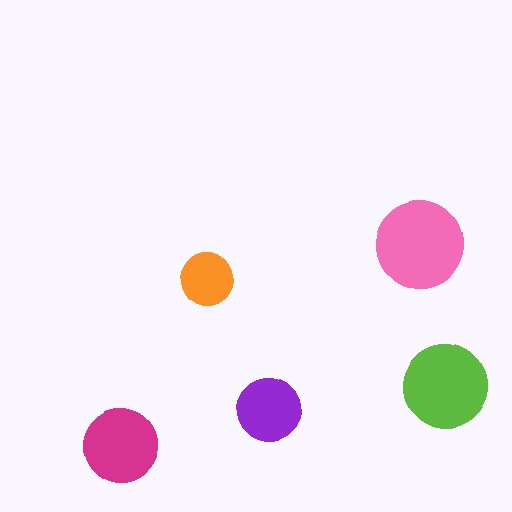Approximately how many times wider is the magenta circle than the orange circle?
About 1.5 times wider.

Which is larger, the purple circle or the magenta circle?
The magenta one.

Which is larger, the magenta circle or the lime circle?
The lime one.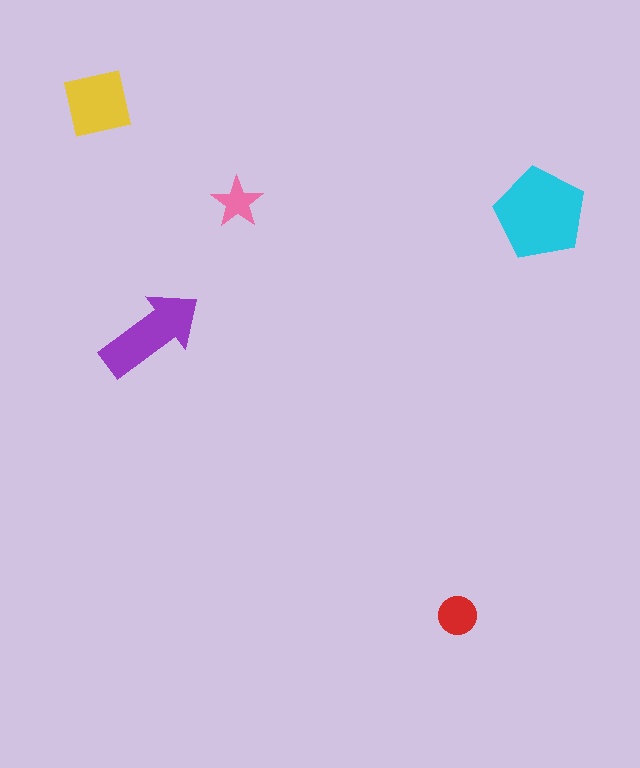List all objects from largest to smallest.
The cyan pentagon, the purple arrow, the yellow square, the red circle, the pink star.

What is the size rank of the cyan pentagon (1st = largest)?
1st.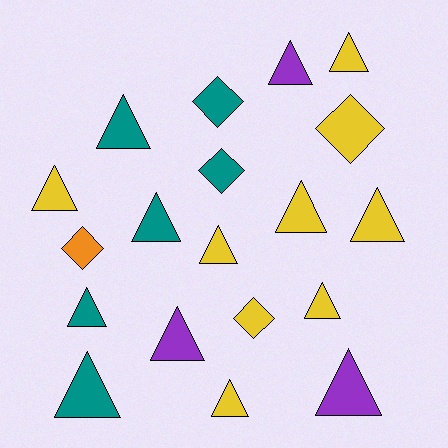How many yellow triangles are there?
There are 7 yellow triangles.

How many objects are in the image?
There are 19 objects.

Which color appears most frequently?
Yellow, with 9 objects.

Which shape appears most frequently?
Triangle, with 14 objects.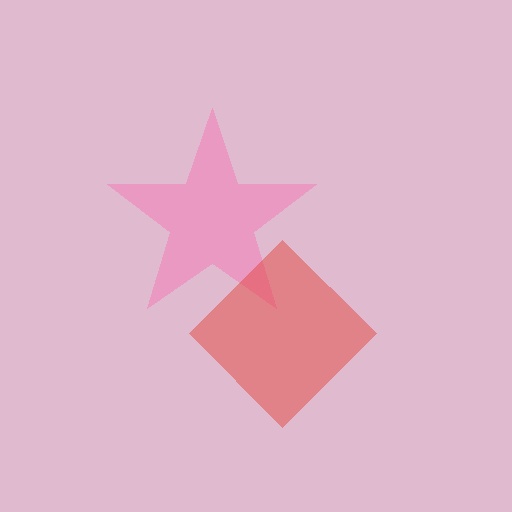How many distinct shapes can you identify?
There are 2 distinct shapes: a pink star, a red diamond.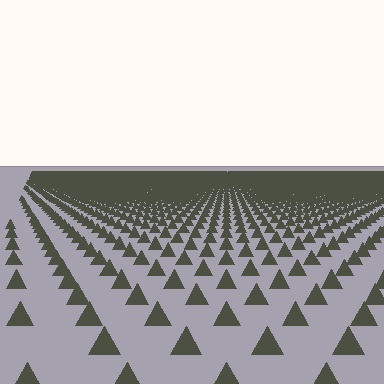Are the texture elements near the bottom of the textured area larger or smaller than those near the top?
Larger. Near the bottom, elements are closer to the viewer and appear at a bigger on-screen size.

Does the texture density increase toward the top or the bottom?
Density increases toward the top.